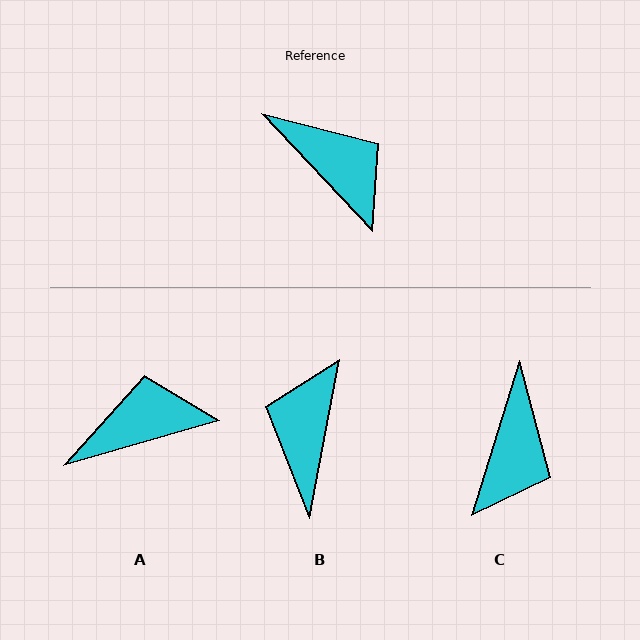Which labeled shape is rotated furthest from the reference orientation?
B, about 126 degrees away.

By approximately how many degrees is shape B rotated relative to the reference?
Approximately 126 degrees counter-clockwise.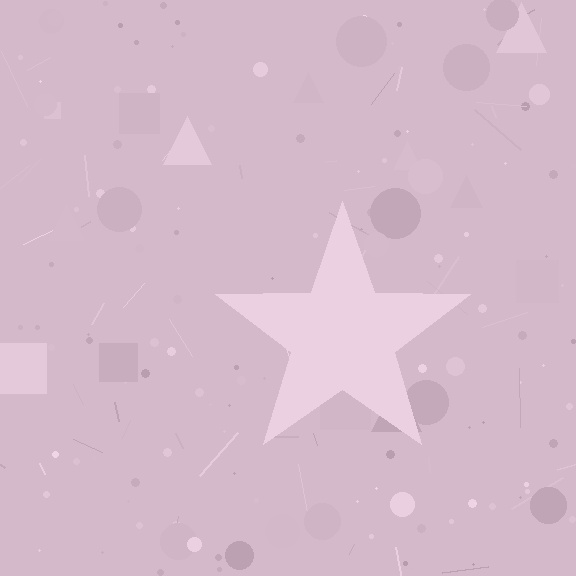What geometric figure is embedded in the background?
A star is embedded in the background.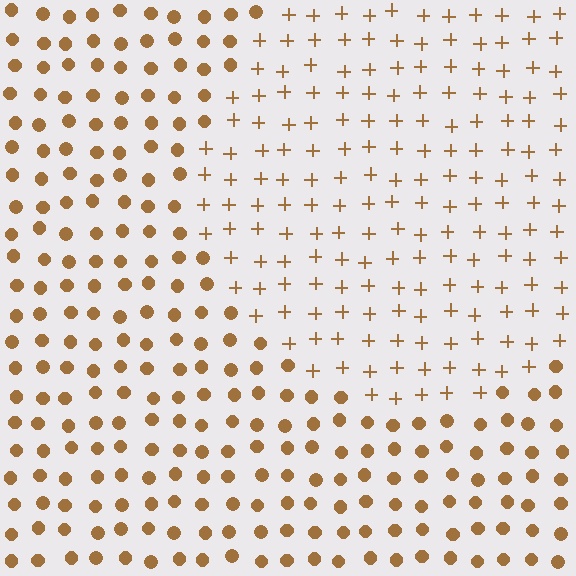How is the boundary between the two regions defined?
The boundary is defined by a change in element shape: plus signs inside vs. circles outside. All elements share the same color and spacing.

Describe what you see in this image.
The image is filled with small brown elements arranged in a uniform grid. A circle-shaped region contains plus signs, while the surrounding area contains circles. The boundary is defined purely by the change in element shape.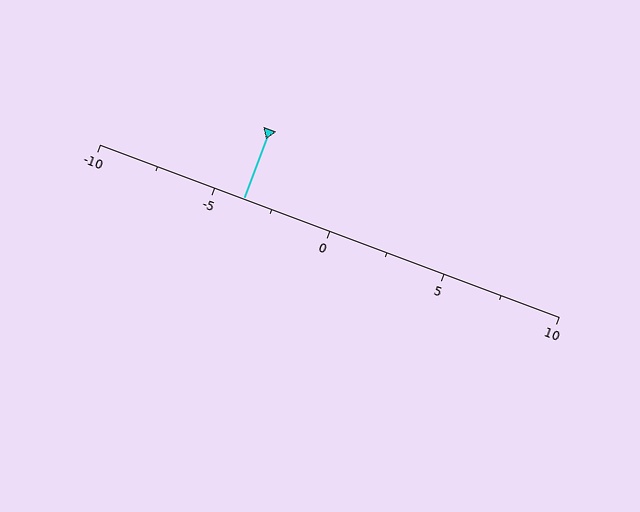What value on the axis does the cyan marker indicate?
The marker indicates approximately -3.8.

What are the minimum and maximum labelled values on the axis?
The axis runs from -10 to 10.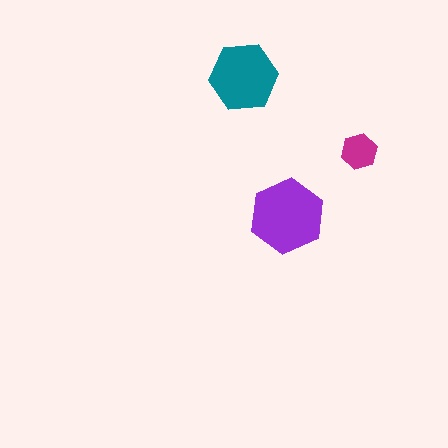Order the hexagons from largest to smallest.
the purple one, the teal one, the magenta one.